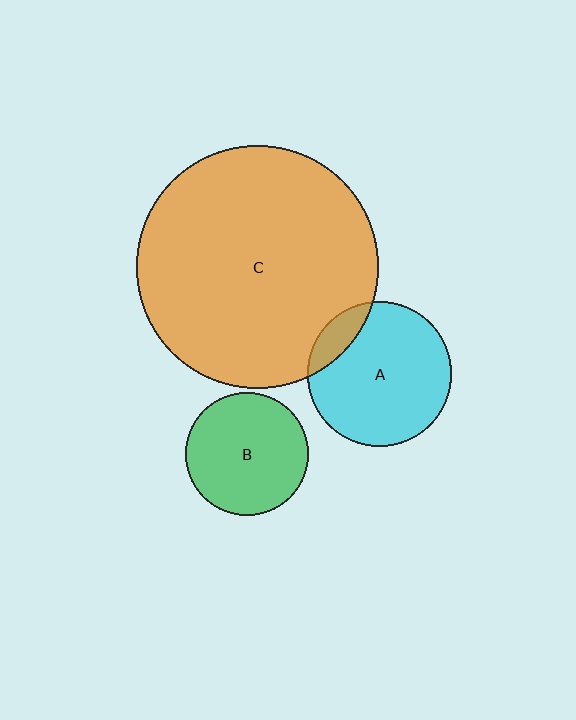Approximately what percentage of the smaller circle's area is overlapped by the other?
Approximately 15%.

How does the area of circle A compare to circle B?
Approximately 1.4 times.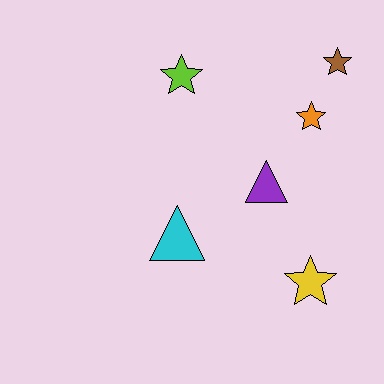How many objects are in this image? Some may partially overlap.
There are 6 objects.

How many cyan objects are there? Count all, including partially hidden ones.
There is 1 cyan object.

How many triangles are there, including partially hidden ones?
There are 2 triangles.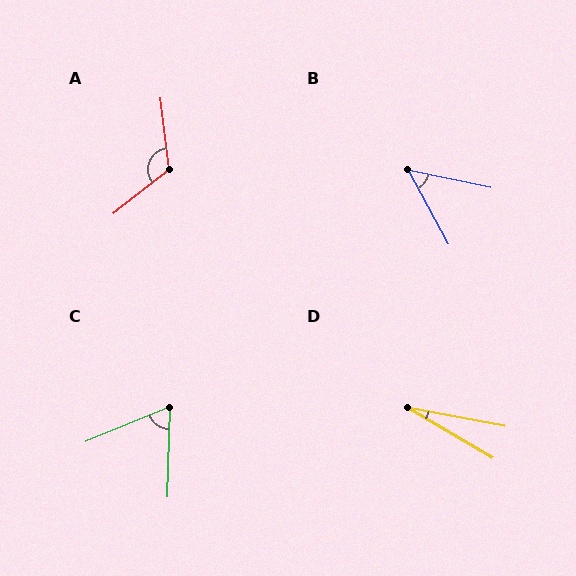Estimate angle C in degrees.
Approximately 66 degrees.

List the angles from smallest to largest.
D (20°), B (49°), C (66°), A (121°).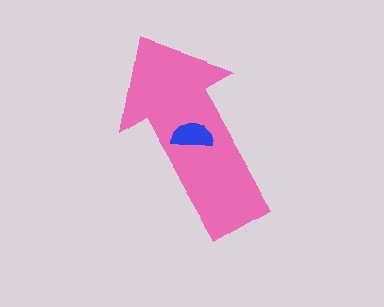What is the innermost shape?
The blue semicircle.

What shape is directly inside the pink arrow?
The blue semicircle.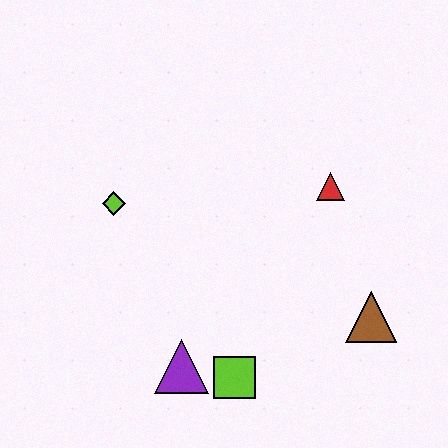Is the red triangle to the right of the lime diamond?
Yes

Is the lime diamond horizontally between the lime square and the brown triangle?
No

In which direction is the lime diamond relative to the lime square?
The lime diamond is above the lime square.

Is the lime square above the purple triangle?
No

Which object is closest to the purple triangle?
The lime square is closest to the purple triangle.